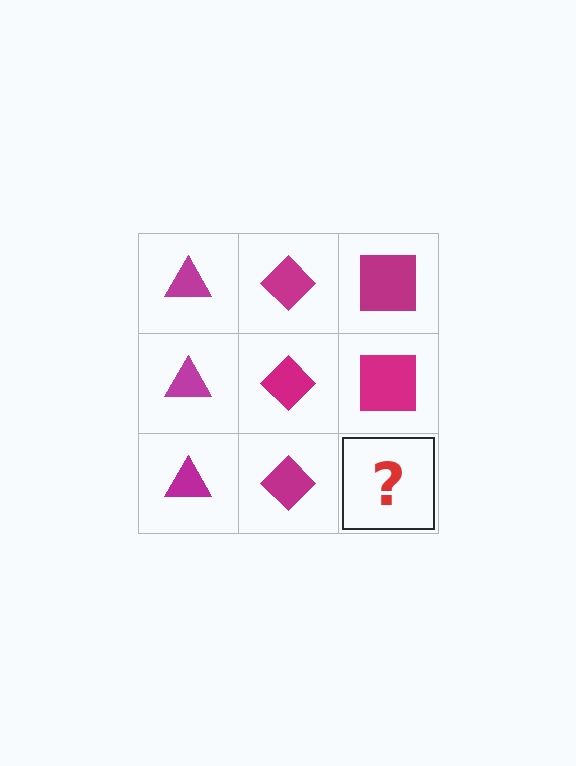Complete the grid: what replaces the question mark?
The question mark should be replaced with a magenta square.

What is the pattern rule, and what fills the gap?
The rule is that each column has a consistent shape. The gap should be filled with a magenta square.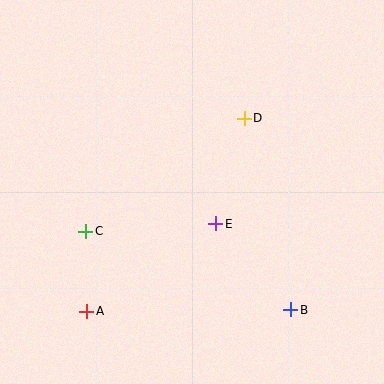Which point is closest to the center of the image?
Point E at (216, 224) is closest to the center.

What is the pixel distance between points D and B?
The distance between D and B is 197 pixels.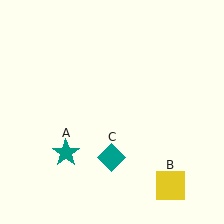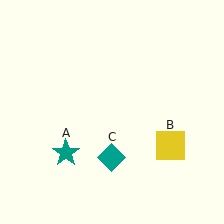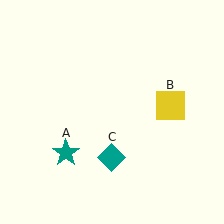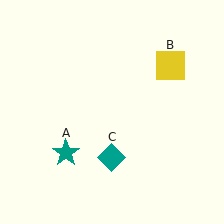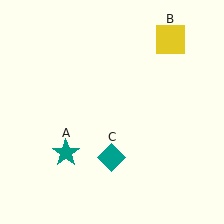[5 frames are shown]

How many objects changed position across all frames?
1 object changed position: yellow square (object B).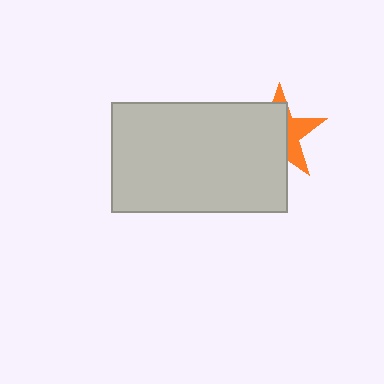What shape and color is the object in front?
The object in front is a light gray rectangle.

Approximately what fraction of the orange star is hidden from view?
Roughly 62% of the orange star is hidden behind the light gray rectangle.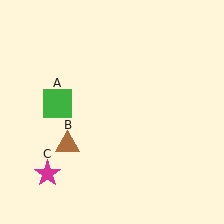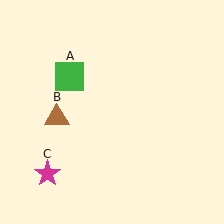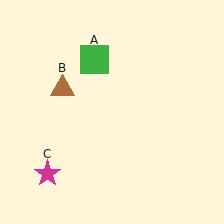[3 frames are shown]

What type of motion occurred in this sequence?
The green square (object A), brown triangle (object B) rotated clockwise around the center of the scene.